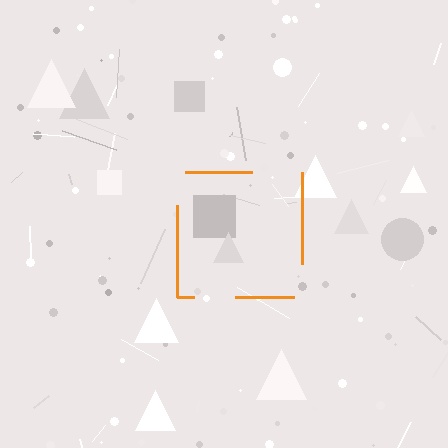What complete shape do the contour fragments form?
The contour fragments form a square.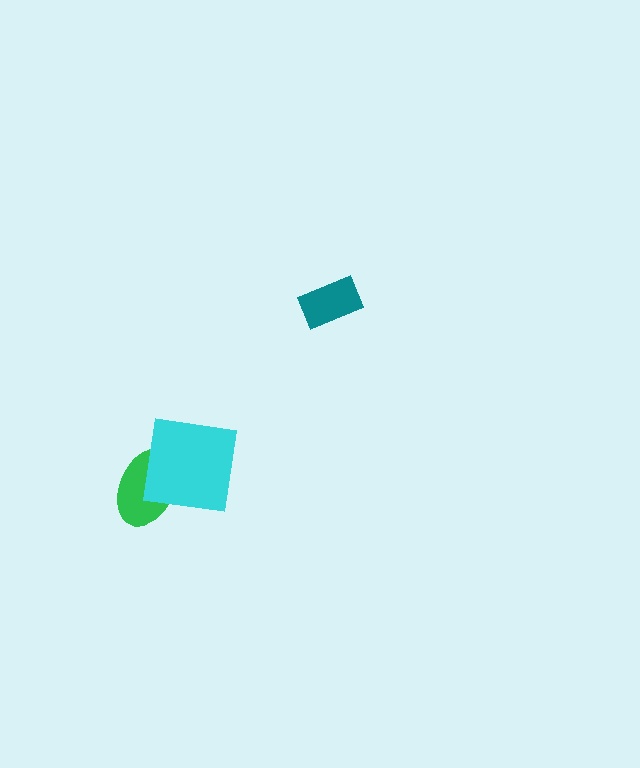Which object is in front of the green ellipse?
The cyan square is in front of the green ellipse.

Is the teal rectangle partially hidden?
No, no other shape covers it.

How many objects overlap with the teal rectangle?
0 objects overlap with the teal rectangle.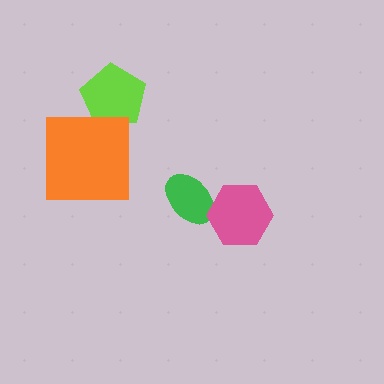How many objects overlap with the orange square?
1 object overlaps with the orange square.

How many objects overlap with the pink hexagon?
1 object overlaps with the pink hexagon.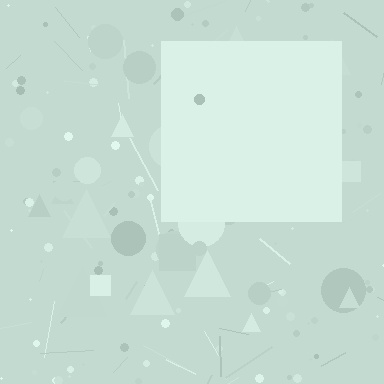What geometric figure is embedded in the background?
A square is embedded in the background.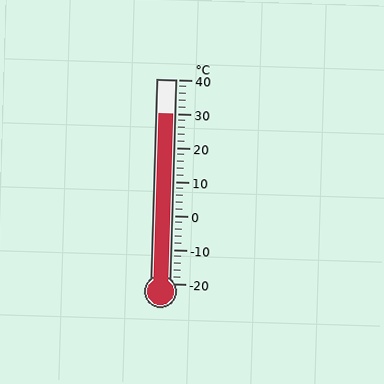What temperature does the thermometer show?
The thermometer shows approximately 30°C.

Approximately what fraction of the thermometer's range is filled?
The thermometer is filled to approximately 85% of its range.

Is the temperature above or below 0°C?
The temperature is above 0°C.